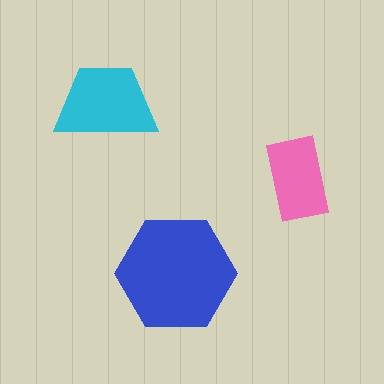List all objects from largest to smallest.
The blue hexagon, the cyan trapezoid, the pink rectangle.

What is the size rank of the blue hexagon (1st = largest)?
1st.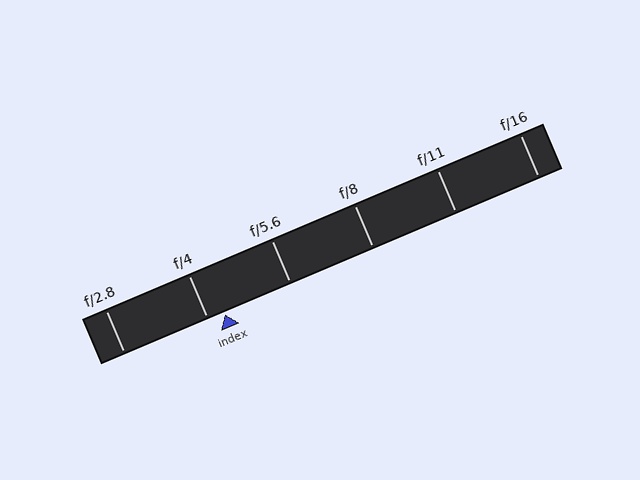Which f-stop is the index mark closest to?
The index mark is closest to f/4.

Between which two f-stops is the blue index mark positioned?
The index mark is between f/4 and f/5.6.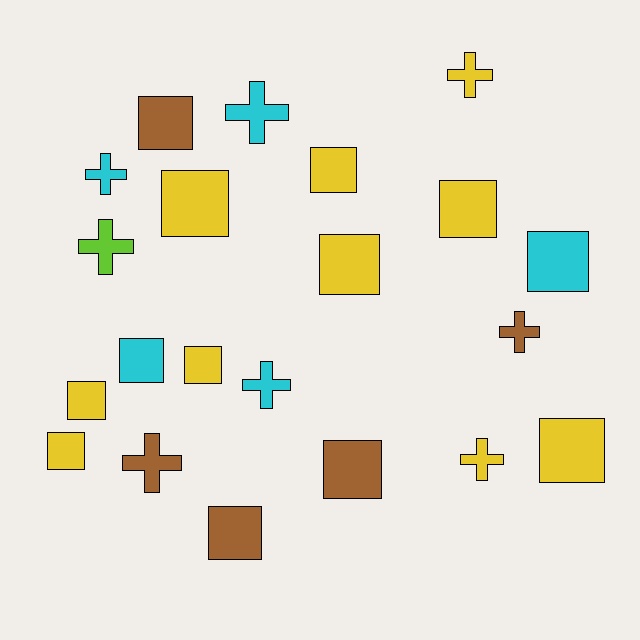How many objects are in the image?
There are 21 objects.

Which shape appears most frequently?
Square, with 13 objects.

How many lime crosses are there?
There is 1 lime cross.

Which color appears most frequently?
Yellow, with 10 objects.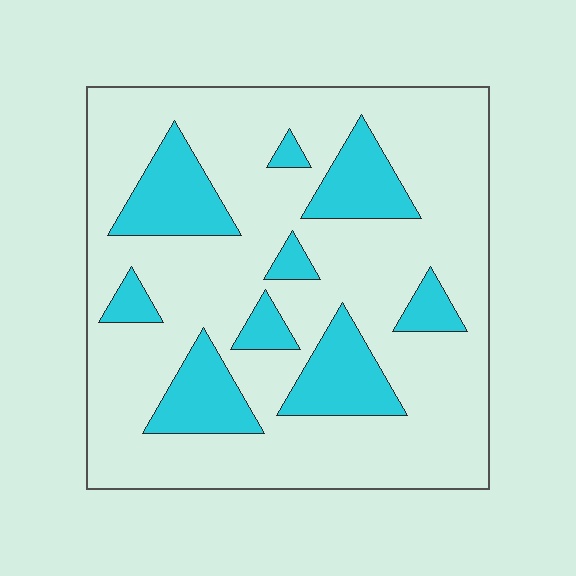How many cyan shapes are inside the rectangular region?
9.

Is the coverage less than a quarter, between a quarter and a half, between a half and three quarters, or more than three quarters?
Less than a quarter.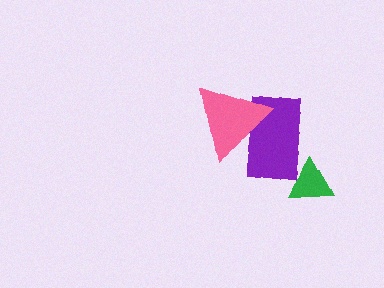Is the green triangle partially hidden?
Yes, it is partially covered by another shape.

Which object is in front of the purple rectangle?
The pink triangle is in front of the purple rectangle.